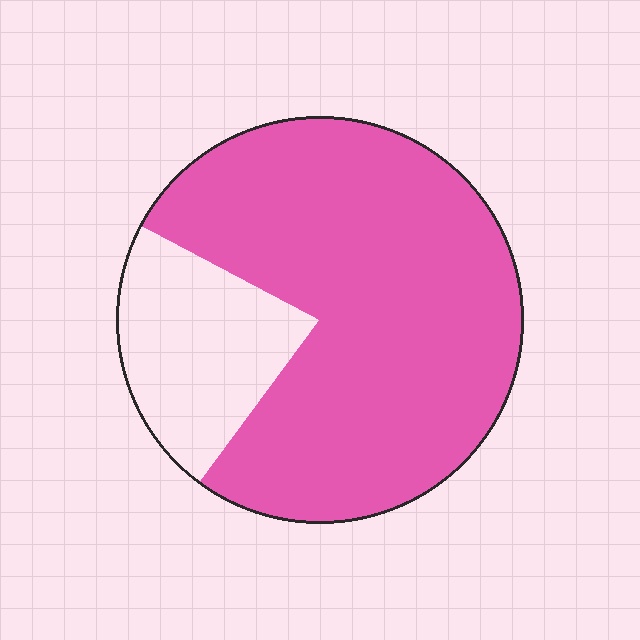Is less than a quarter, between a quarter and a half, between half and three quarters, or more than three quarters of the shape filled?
More than three quarters.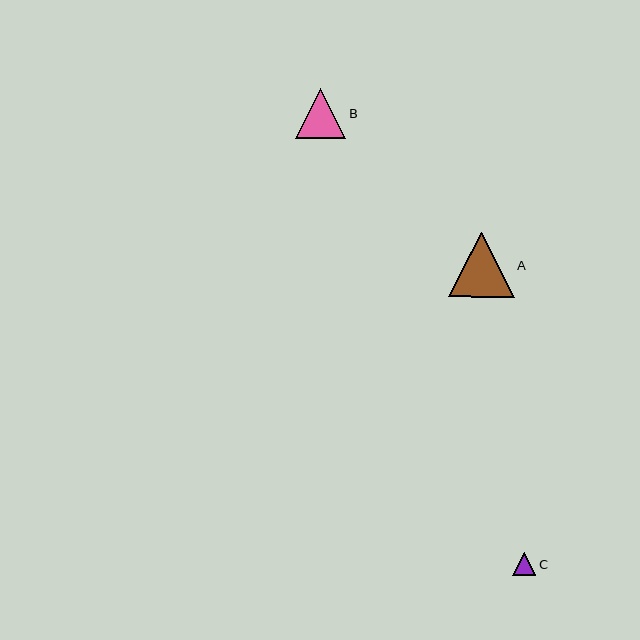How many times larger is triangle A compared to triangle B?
Triangle A is approximately 1.3 times the size of triangle B.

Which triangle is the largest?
Triangle A is the largest with a size of approximately 66 pixels.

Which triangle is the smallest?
Triangle C is the smallest with a size of approximately 23 pixels.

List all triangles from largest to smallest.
From largest to smallest: A, B, C.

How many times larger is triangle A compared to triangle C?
Triangle A is approximately 2.9 times the size of triangle C.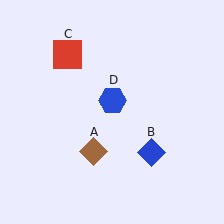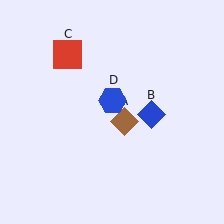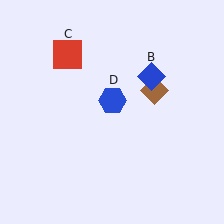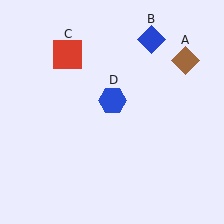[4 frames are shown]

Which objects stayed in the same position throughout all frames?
Red square (object C) and blue hexagon (object D) remained stationary.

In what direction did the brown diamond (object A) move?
The brown diamond (object A) moved up and to the right.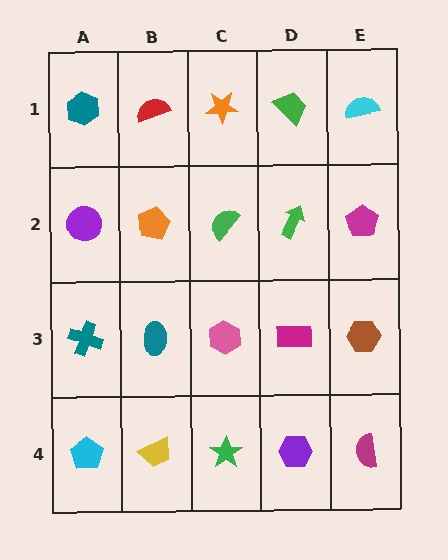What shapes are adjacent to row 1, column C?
A green semicircle (row 2, column C), a red semicircle (row 1, column B), a green trapezoid (row 1, column D).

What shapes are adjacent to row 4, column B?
A teal ellipse (row 3, column B), a cyan pentagon (row 4, column A), a green star (row 4, column C).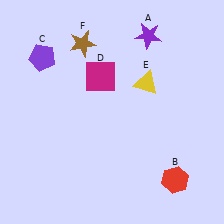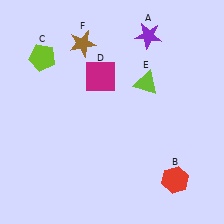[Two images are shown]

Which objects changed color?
C changed from purple to lime. E changed from yellow to lime.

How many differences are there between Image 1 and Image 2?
There are 2 differences between the two images.